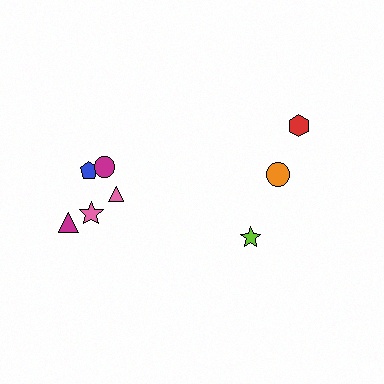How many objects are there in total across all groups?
There are 8 objects.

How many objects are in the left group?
There are 5 objects.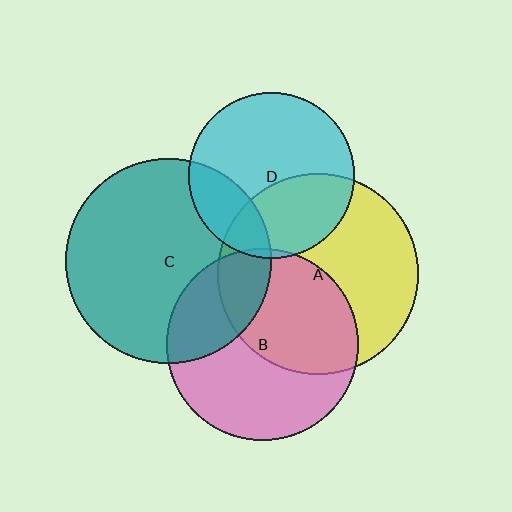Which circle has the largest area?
Circle C (teal).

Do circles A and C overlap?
Yes.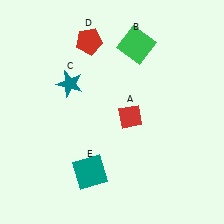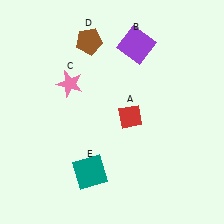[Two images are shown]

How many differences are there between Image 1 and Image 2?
There are 3 differences between the two images.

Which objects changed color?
B changed from green to purple. C changed from teal to pink. D changed from red to brown.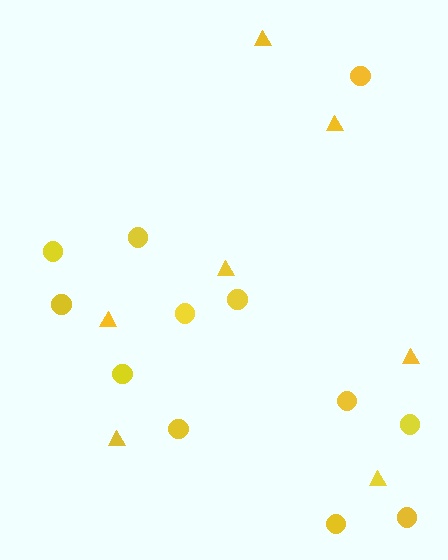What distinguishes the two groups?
There are 2 groups: one group of circles (12) and one group of triangles (7).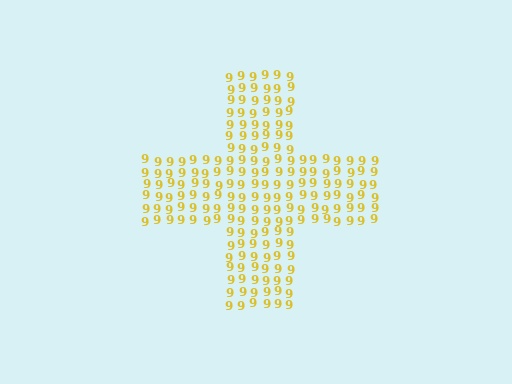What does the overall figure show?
The overall figure shows a cross.